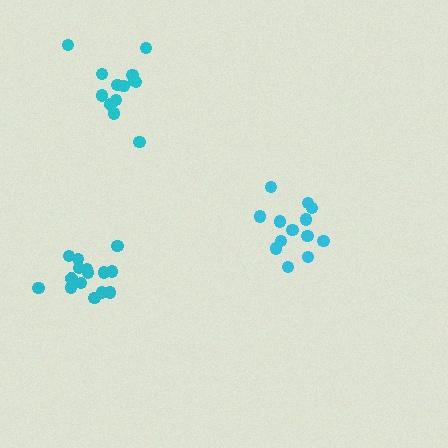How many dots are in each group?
Group 1: 13 dots, Group 2: 13 dots, Group 3: 15 dots (41 total).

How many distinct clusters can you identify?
There are 3 distinct clusters.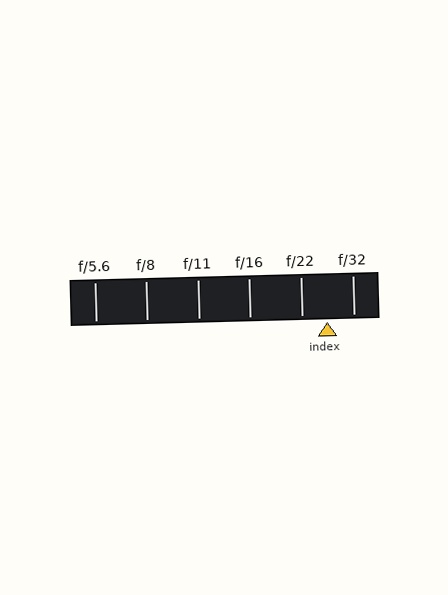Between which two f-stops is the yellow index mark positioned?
The index mark is between f/22 and f/32.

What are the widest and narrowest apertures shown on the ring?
The widest aperture shown is f/5.6 and the narrowest is f/32.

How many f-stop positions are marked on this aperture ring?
There are 6 f-stop positions marked.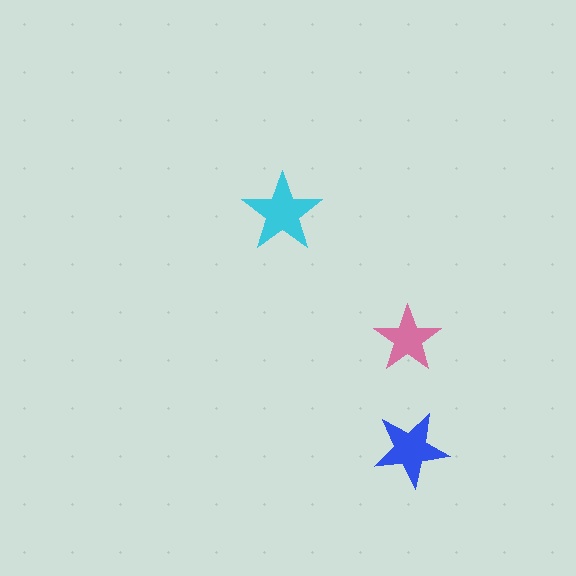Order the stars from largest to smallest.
the cyan one, the blue one, the pink one.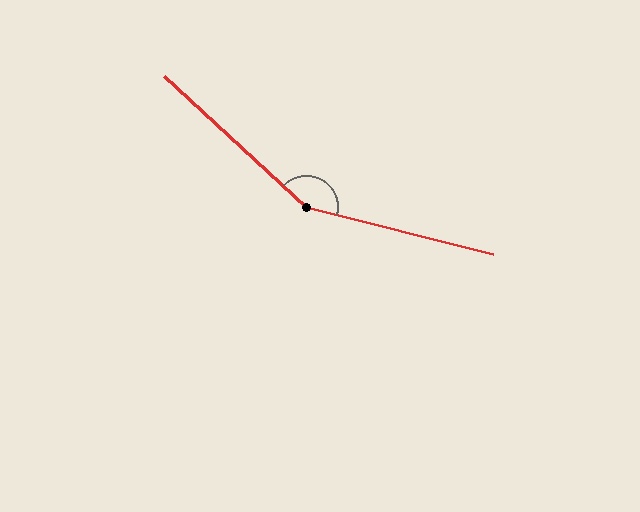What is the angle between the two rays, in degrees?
Approximately 151 degrees.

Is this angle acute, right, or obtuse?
It is obtuse.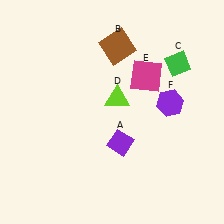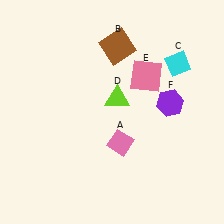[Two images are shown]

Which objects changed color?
A changed from purple to pink. C changed from green to cyan. E changed from magenta to pink.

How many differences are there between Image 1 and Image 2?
There are 3 differences between the two images.